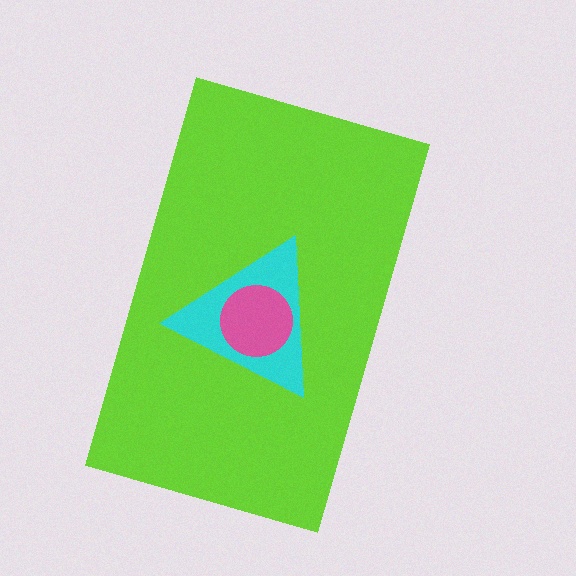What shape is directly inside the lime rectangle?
The cyan triangle.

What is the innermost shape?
The pink circle.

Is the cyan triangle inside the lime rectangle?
Yes.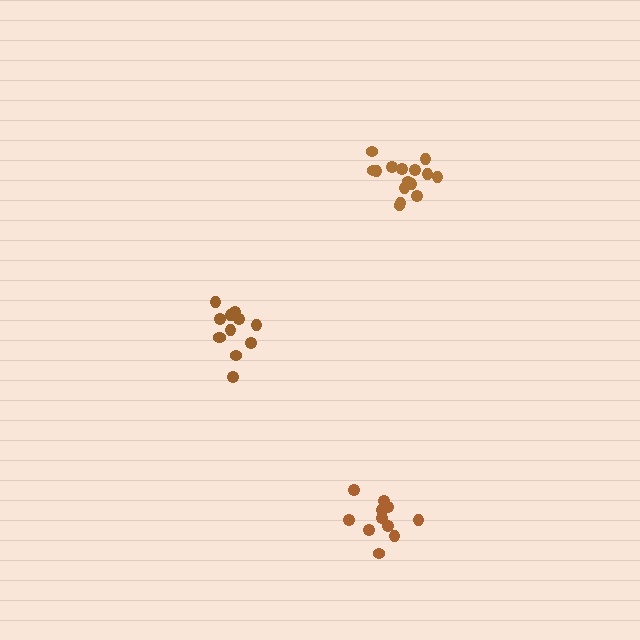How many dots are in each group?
Group 1: 12 dots, Group 2: 11 dots, Group 3: 15 dots (38 total).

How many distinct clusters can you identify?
There are 3 distinct clusters.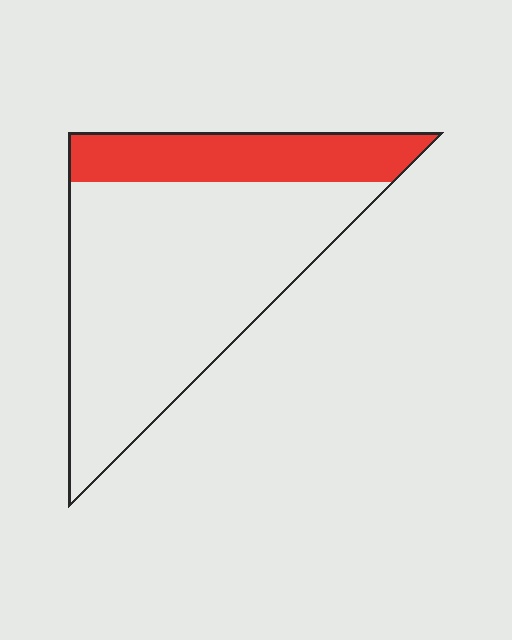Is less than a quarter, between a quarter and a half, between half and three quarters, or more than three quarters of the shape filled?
Less than a quarter.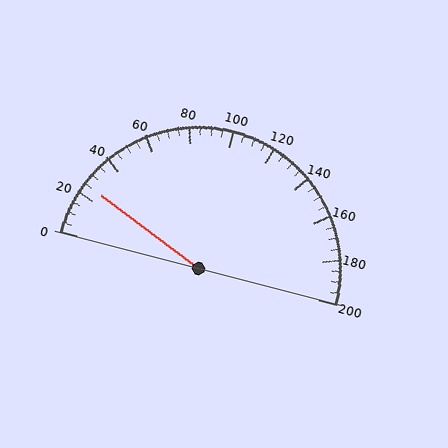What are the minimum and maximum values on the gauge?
The gauge ranges from 0 to 200.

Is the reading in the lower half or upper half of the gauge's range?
The reading is in the lower half of the range (0 to 200).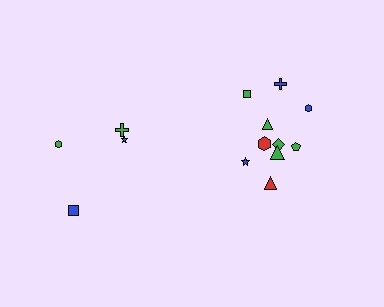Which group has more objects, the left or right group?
The right group.